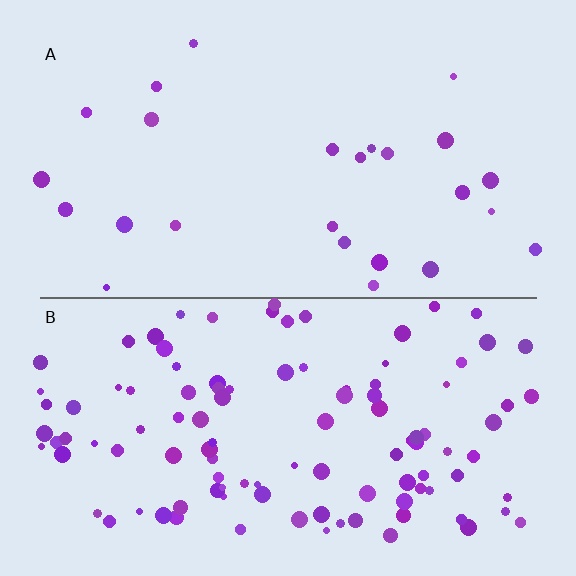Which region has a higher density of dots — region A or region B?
B (the bottom).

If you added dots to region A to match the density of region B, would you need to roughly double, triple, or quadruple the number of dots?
Approximately quadruple.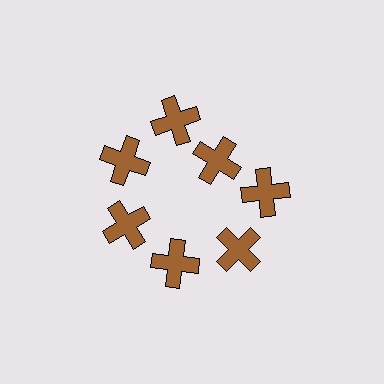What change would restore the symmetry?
The symmetry would be restored by moving it outward, back onto the ring so that all 7 crosses sit at equal angles and equal distance from the center.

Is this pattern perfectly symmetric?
No. The 7 brown crosses are arranged in a ring, but one element near the 1 o'clock position is pulled inward toward the center, breaking the 7-fold rotational symmetry.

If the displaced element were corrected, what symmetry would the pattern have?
It would have 7-fold rotational symmetry — the pattern would map onto itself every 51 degrees.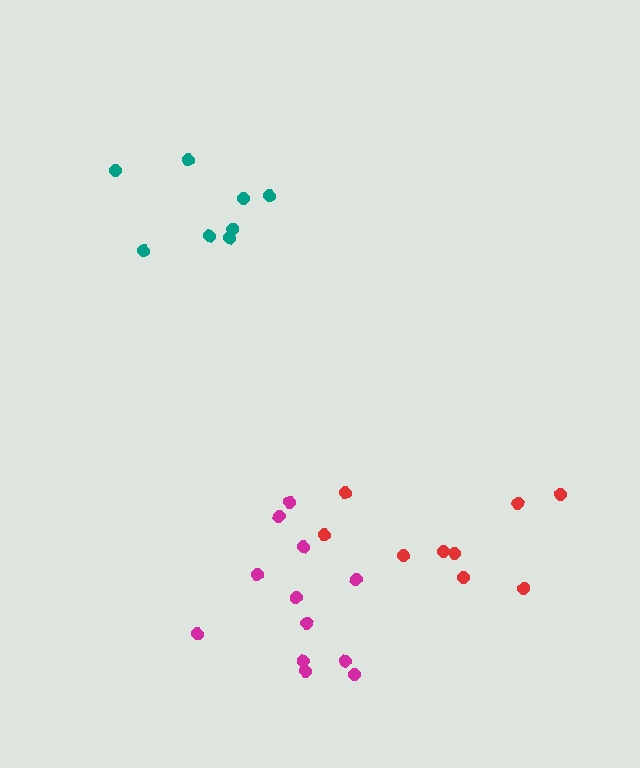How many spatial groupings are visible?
There are 3 spatial groupings.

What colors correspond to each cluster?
The clusters are colored: teal, red, magenta.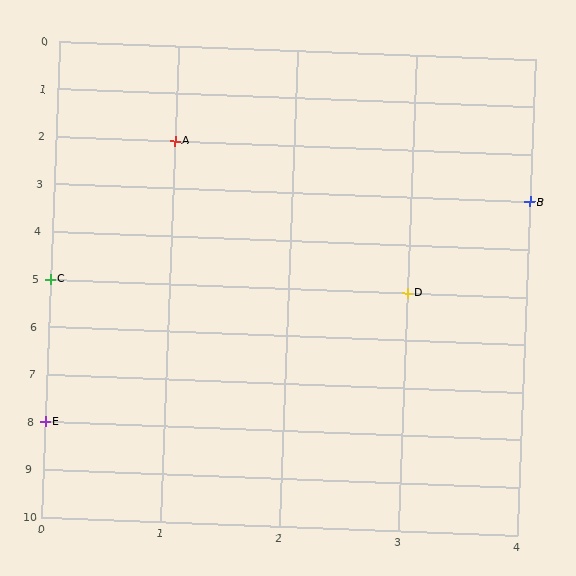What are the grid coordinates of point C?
Point C is at grid coordinates (0, 5).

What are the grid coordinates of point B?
Point B is at grid coordinates (4, 3).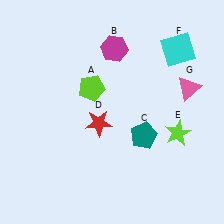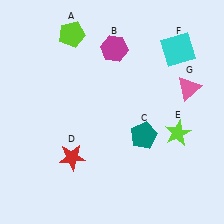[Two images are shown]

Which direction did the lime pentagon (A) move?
The lime pentagon (A) moved up.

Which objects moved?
The objects that moved are: the lime pentagon (A), the red star (D).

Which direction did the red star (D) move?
The red star (D) moved down.